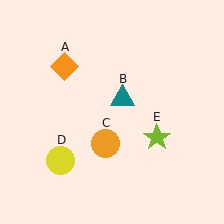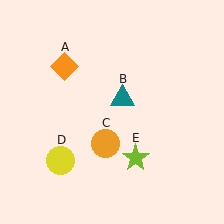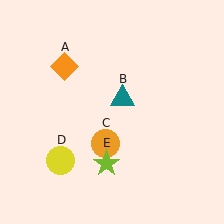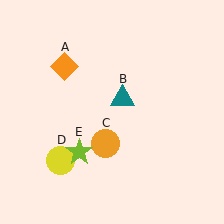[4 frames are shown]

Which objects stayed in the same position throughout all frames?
Orange diamond (object A) and teal triangle (object B) and orange circle (object C) and yellow circle (object D) remained stationary.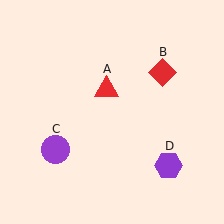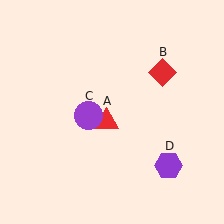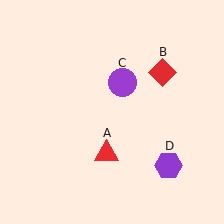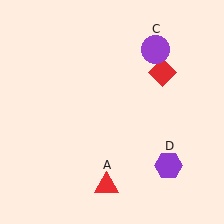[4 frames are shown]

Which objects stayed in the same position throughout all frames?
Red diamond (object B) and purple hexagon (object D) remained stationary.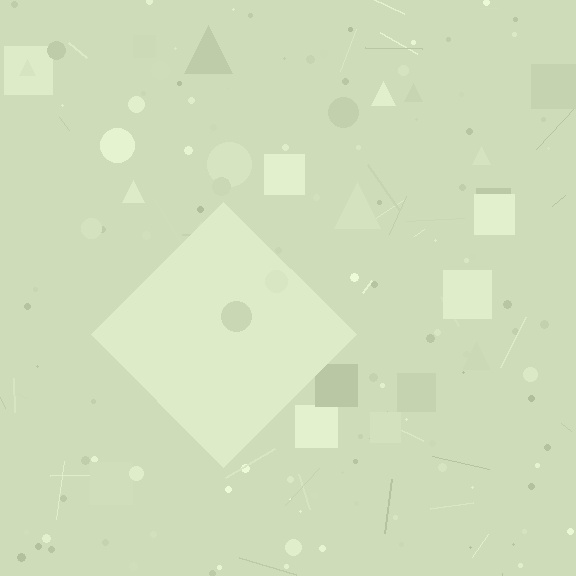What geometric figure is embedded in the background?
A diamond is embedded in the background.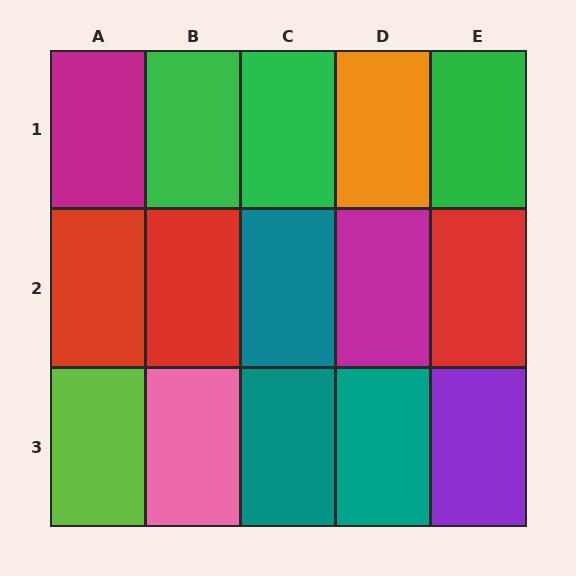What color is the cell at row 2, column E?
Red.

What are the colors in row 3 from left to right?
Lime, pink, teal, teal, purple.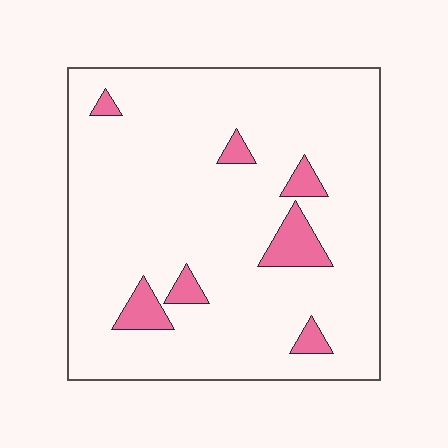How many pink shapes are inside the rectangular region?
7.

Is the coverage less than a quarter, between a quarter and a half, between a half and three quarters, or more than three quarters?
Less than a quarter.